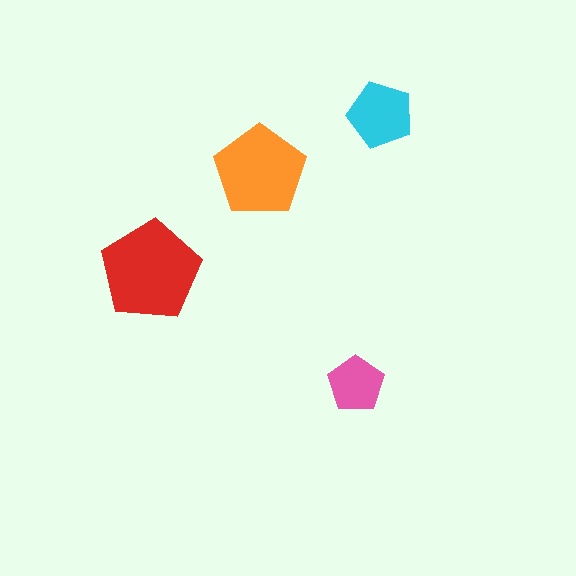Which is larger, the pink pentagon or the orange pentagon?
The orange one.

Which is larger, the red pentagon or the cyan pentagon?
The red one.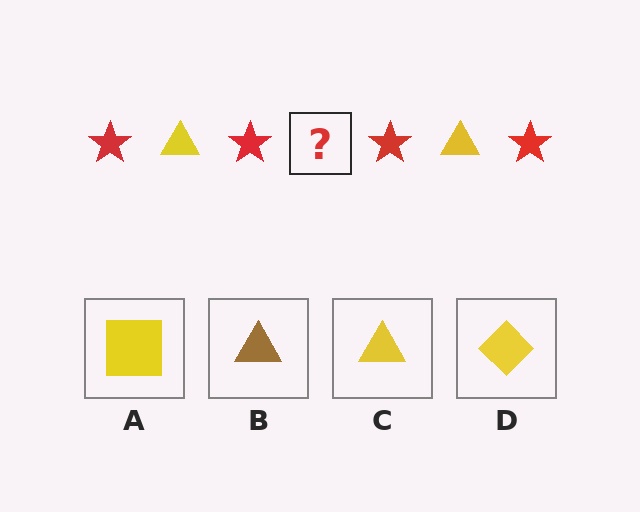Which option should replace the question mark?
Option C.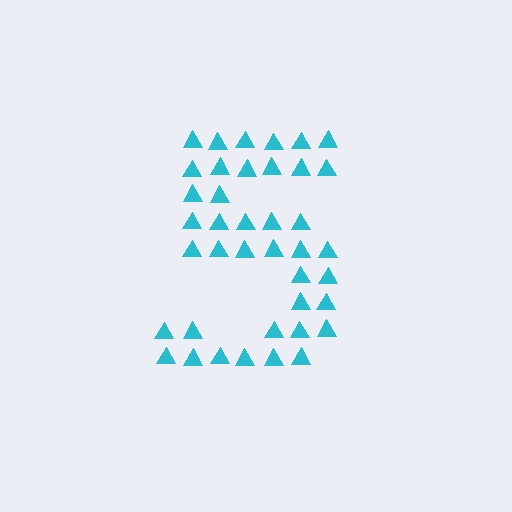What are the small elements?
The small elements are triangles.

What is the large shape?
The large shape is the digit 5.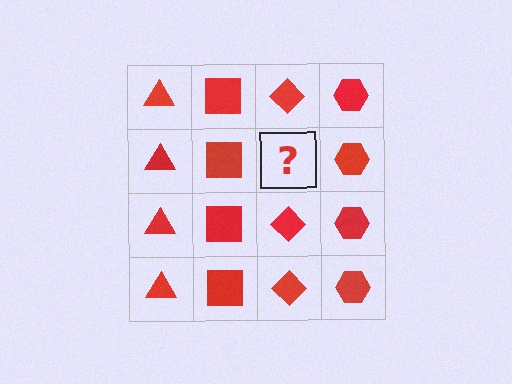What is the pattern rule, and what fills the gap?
The rule is that each column has a consistent shape. The gap should be filled with a red diamond.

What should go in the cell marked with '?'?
The missing cell should contain a red diamond.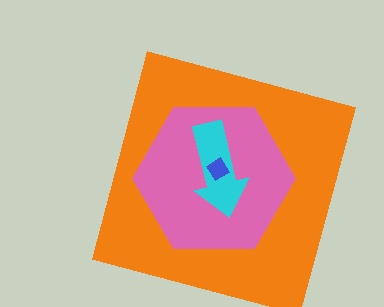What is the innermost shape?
The blue diamond.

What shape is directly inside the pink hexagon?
The cyan arrow.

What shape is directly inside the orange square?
The pink hexagon.